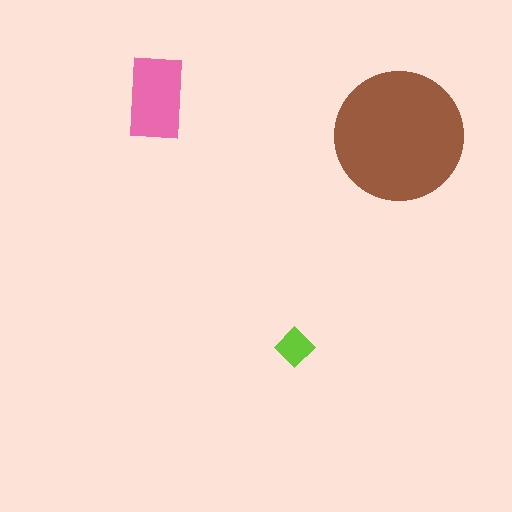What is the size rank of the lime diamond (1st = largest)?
3rd.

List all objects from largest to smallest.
The brown circle, the pink rectangle, the lime diamond.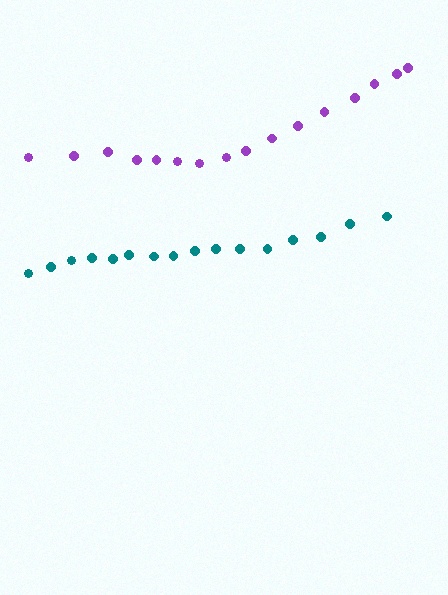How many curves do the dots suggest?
There are 2 distinct paths.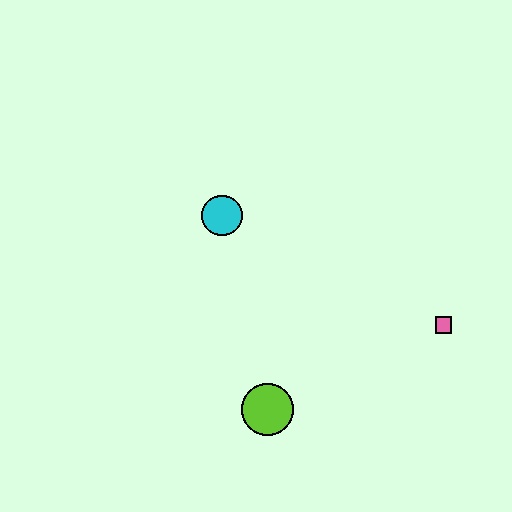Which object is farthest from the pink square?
The cyan circle is farthest from the pink square.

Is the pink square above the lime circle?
Yes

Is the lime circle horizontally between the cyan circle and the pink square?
Yes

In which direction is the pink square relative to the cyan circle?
The pink square is to the right of the cyan circle.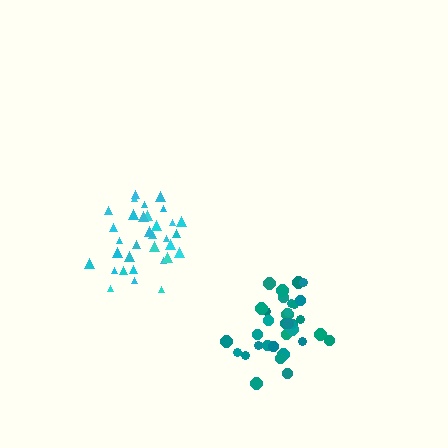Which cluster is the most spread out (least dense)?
Teal.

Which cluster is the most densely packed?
Cyan.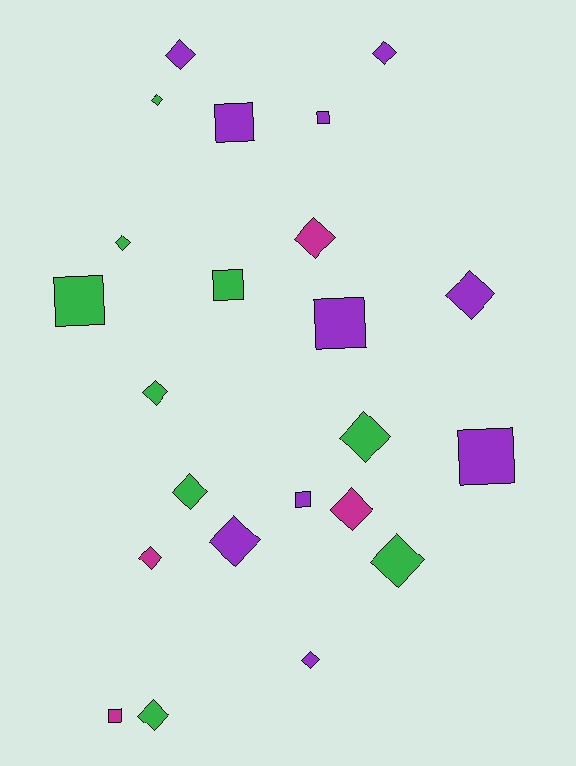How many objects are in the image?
There are 23 objects.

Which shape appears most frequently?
Diamond, with 15 objects.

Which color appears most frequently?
Purple, with 10 objects.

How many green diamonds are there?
There are 7 green diamonds.